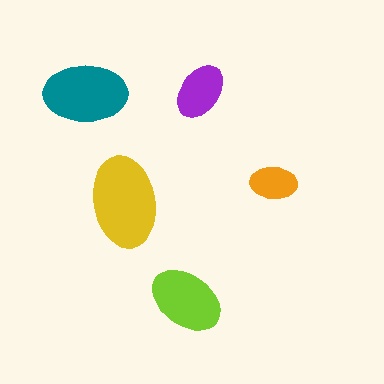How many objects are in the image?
There are 5 objects in the image.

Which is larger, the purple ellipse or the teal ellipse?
The teal one.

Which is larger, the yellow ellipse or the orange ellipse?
The yellow one.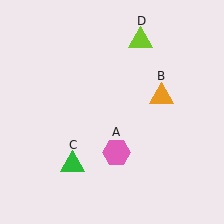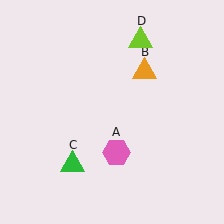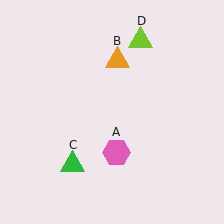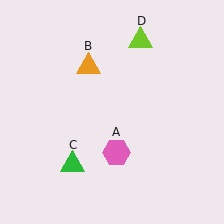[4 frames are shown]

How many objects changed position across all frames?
1 object changed position: orange triangle (object B).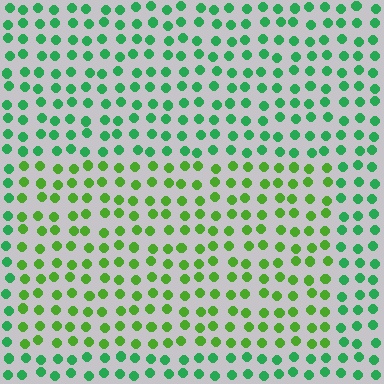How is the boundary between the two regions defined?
The boundary is defined purely by a slight shift in hue (about 36 degrees). Spacing, size, and orientation are identical on both sides.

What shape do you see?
I see a rectangle.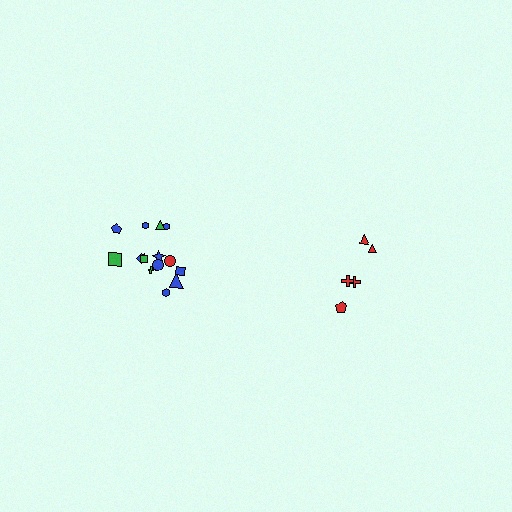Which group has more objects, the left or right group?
The left group.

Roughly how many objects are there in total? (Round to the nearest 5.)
Roughly 20 objects in total.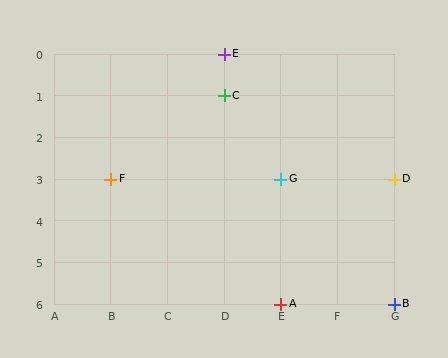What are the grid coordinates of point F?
Point F is at grid coordinates (B, 3).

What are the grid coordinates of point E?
Point E is at grid coordinates (D, 0).